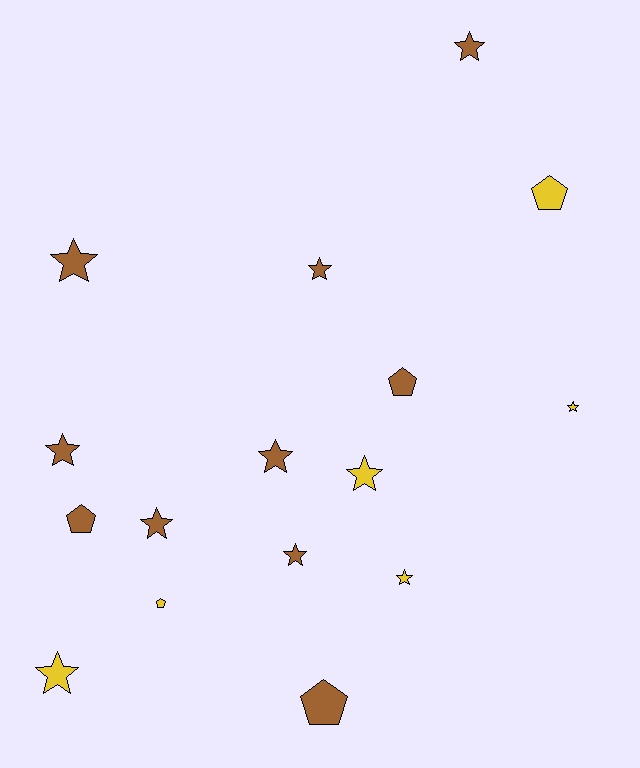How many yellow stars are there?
There are 4 yellow stars.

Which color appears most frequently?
Brown, with 10 objects.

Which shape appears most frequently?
Star, with 11 objects.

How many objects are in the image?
There are 16 objects.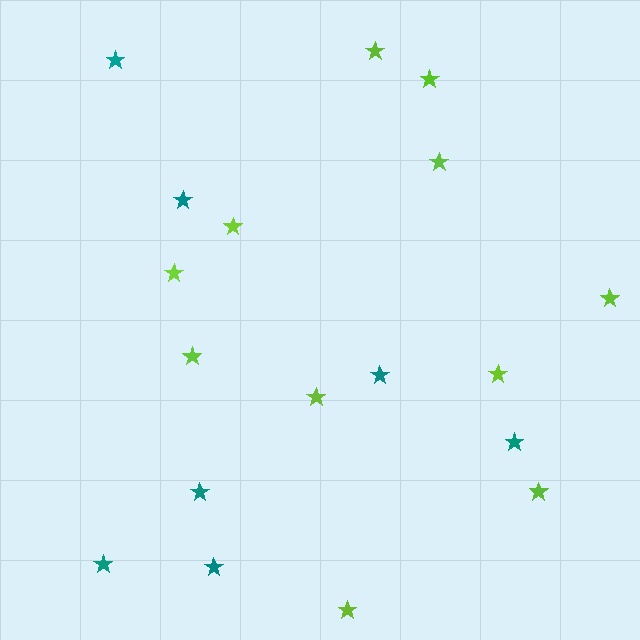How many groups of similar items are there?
There are 2 groups: one group of lime stars (11) and one group of teal stars (7).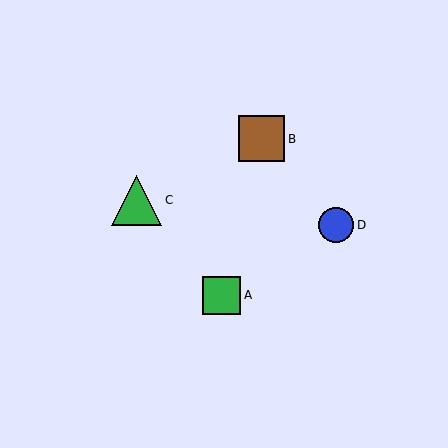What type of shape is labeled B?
Shape B is a brown square.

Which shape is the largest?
The green triangle (labeled C) is the largest.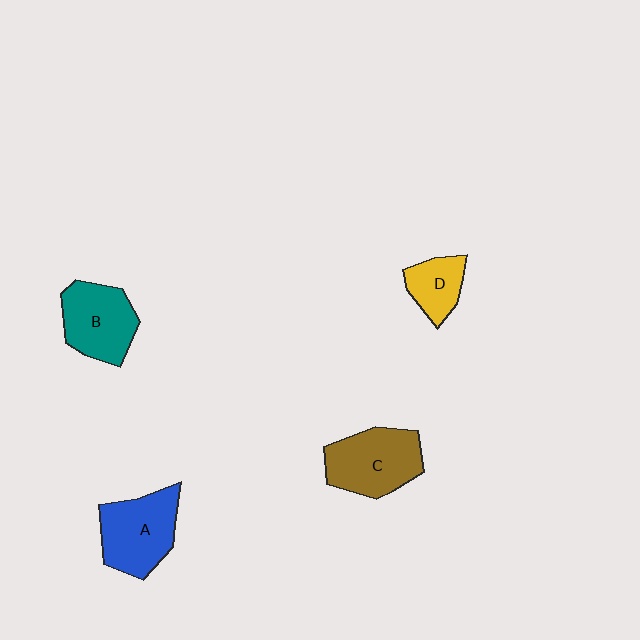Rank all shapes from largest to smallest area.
From largest to smallest: C (brown), A (blue), B (teal), D (yellow).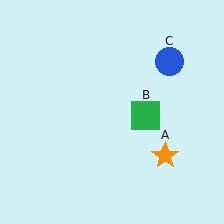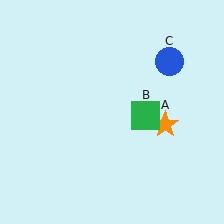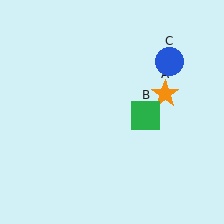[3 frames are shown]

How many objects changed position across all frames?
1 object changed position: orange star (object A).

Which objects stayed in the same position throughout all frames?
Green square (object B) and blue circle (object C) remained stationary.